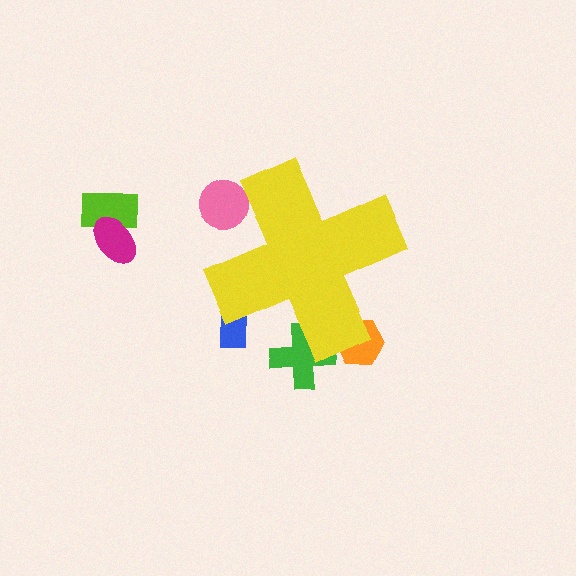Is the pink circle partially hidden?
Yes, the pink circle is partially hidden behind the yellow cross.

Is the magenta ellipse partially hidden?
No, the magenta ellipse is fully visible.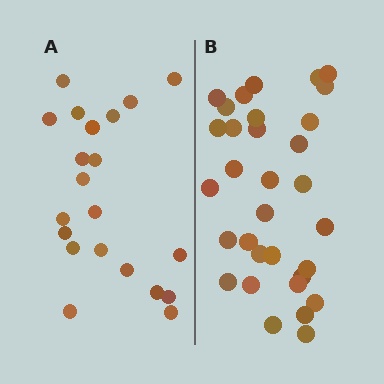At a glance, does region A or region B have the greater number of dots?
Region B (the right region) has more dots.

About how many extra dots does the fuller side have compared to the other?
Region B has roughly 12 or so more dots than region A.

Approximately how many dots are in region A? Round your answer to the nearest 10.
About 20 dots. (The exact count is 21, which rounds to 20.)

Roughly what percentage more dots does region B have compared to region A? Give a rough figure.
About 50% more.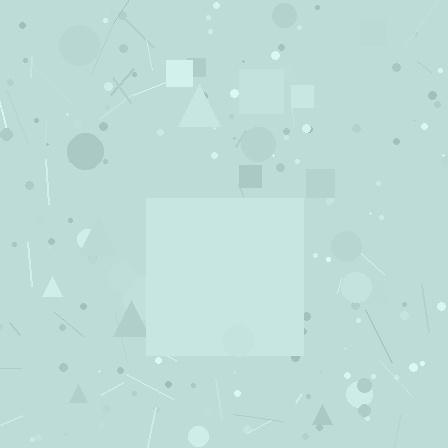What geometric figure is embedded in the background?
A square is embedded in the background.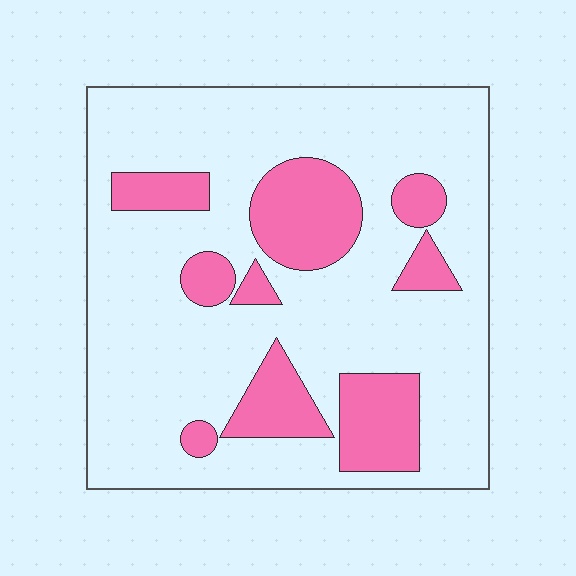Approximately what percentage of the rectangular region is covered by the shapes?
Approximately 25%.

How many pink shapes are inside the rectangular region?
9.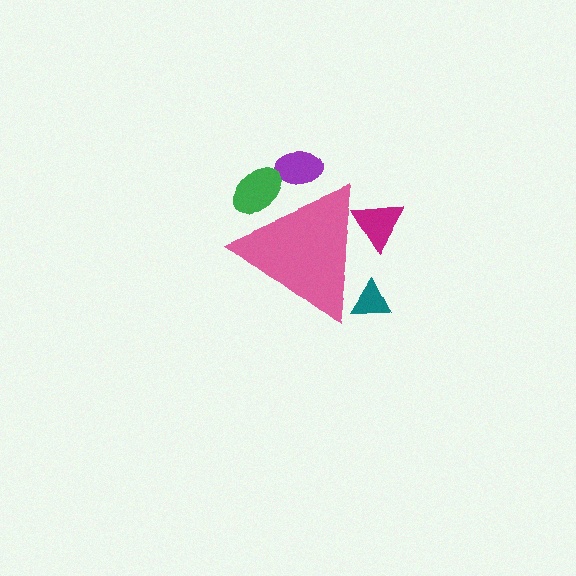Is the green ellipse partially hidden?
Yes, the green ellipse is partially hidden behind the pink triangle.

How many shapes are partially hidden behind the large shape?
4 shapes are partially hidden.